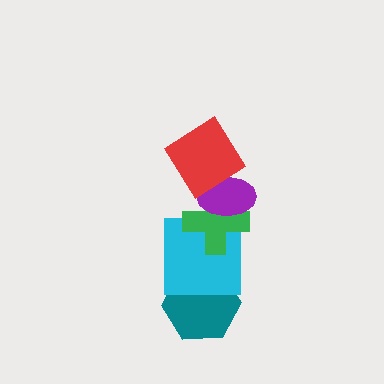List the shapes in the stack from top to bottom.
From top to bottom: the red diamond, the purple ellipse, the green cross, the cyan square, the teal hexagon.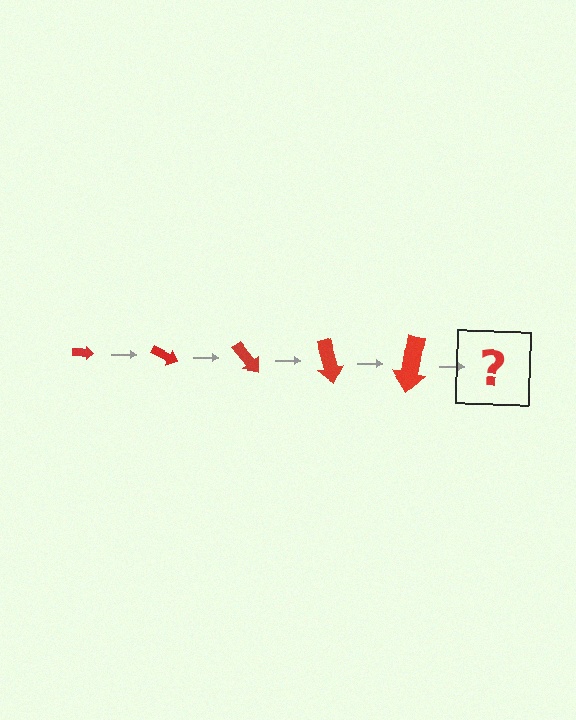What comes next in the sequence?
The next element should be an arrow, larger than the previous one and rotated 125 degrees from the start.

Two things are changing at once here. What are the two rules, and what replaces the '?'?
The two rules are that the arrow grows larger each step and it rotates 25 degrees each step. The '?' should be an arrow, larger than the previous one and rotated 125 degrees from the start.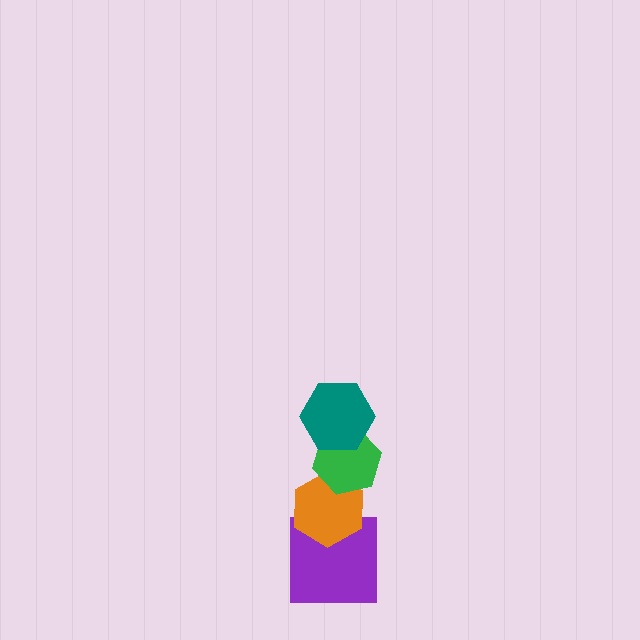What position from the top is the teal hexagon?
The teal hexagon is 1st from the top.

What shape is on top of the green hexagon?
The teal hexagon is on top of the green hexagon.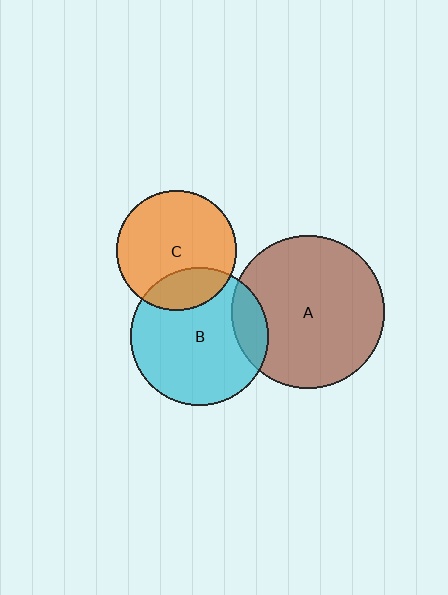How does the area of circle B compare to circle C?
Approximately 1.3 times.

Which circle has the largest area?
Circle A (brown).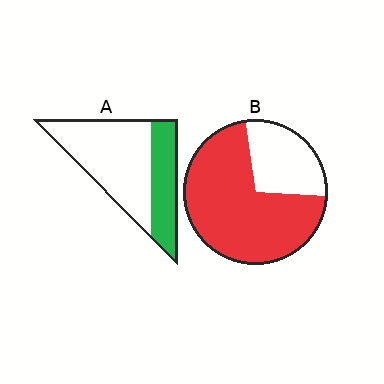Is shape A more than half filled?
No.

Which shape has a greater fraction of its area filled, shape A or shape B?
Shape B.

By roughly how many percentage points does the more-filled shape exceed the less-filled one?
By roughly 40 percentage points (B over A).